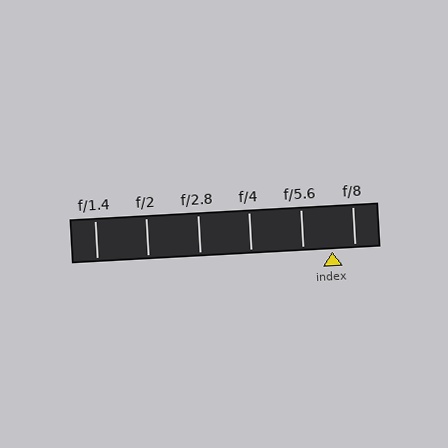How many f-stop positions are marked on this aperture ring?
There are 6 f-stop positions marked.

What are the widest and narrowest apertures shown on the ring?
The widest aperture shown is f/1.4 and the narrowest is f/8.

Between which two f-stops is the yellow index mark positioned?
The index mark is between f/5.6 and f/8.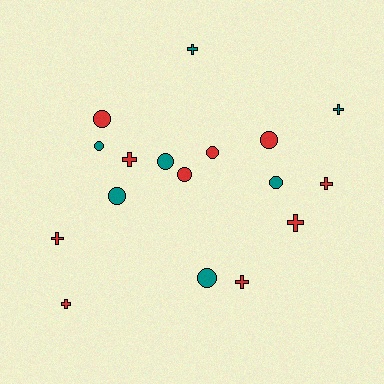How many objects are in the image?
There are 17 objects.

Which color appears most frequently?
Red, with 10 objects.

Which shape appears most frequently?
Circle, with 9 objects.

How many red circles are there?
There are 4 red circles.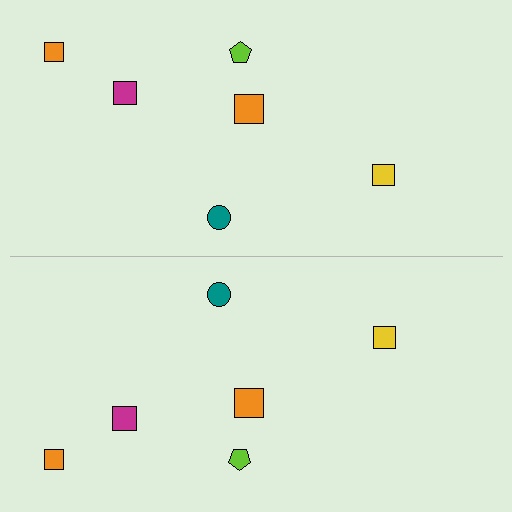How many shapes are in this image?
There are 12 shapes in this image.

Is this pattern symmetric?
Yes, this pattern has bilateral (reflection) symmetry.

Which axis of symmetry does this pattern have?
The pattern has a horizontal axis of symmetry running through the center of the image.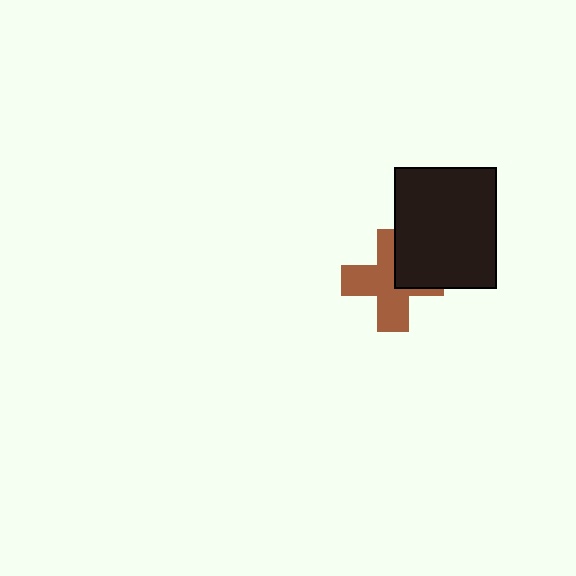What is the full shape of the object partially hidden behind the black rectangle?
The partially hidden object is a brown cross.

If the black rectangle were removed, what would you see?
You would see the complete brown cross.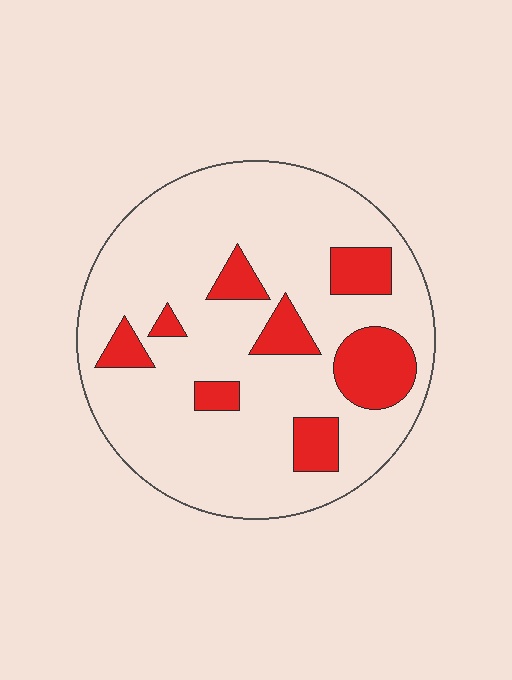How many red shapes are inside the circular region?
8.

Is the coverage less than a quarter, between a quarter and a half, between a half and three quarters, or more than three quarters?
Less than a quarter.